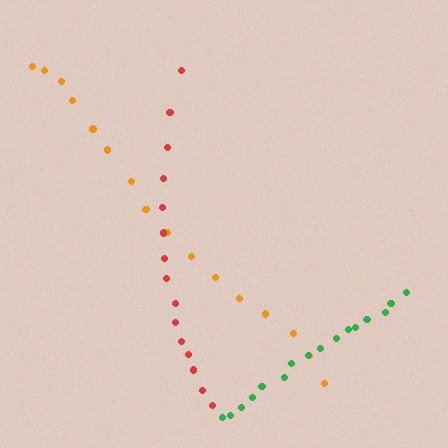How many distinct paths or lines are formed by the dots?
There are 3 distinct paths.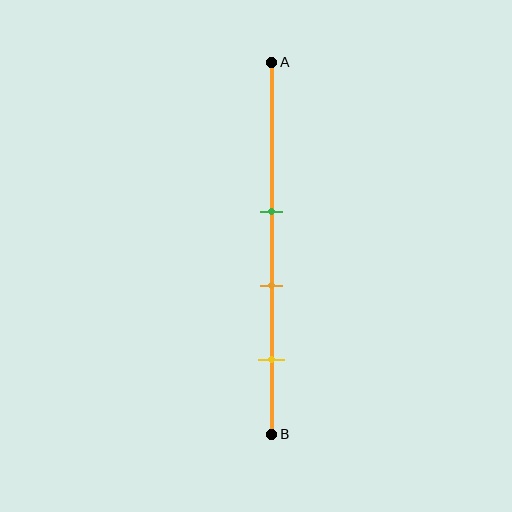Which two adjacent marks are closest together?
The green and orange marks are the closest adjacent pair.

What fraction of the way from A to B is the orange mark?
The orange mark is approximately 60% (0.6) of the way from A to B.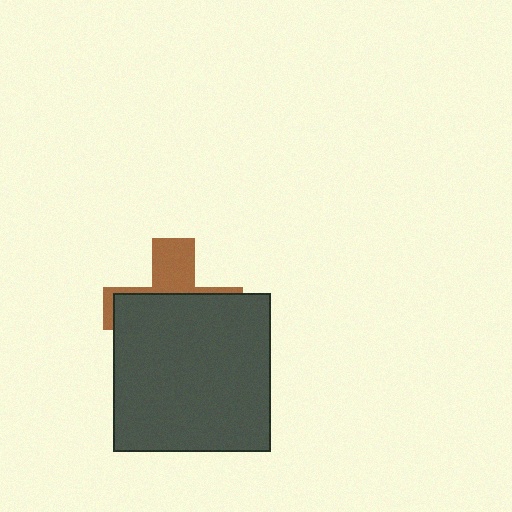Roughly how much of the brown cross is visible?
A small part of it is visible (roughly 33%).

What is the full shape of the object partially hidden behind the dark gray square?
The partially hidden object is a brown cross.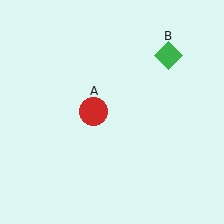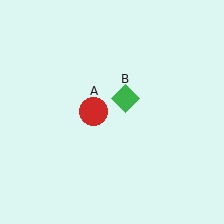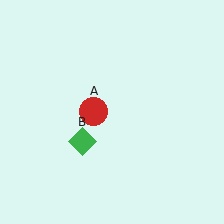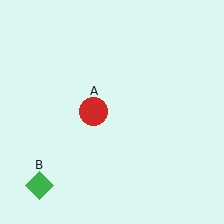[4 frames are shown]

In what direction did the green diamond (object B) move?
The green diamond (object B) moved down and to the left.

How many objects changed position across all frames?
1 object changed position: green diamond (object B).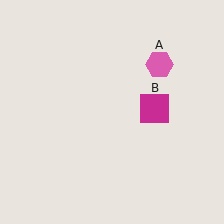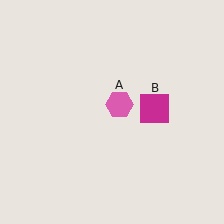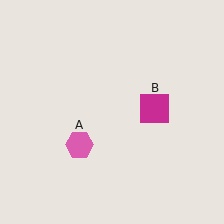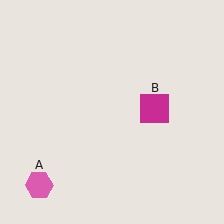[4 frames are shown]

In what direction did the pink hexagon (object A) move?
The pink hexagon (object A) moved down and to the left.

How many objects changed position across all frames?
1 object changed position: pink hexagon (object A).